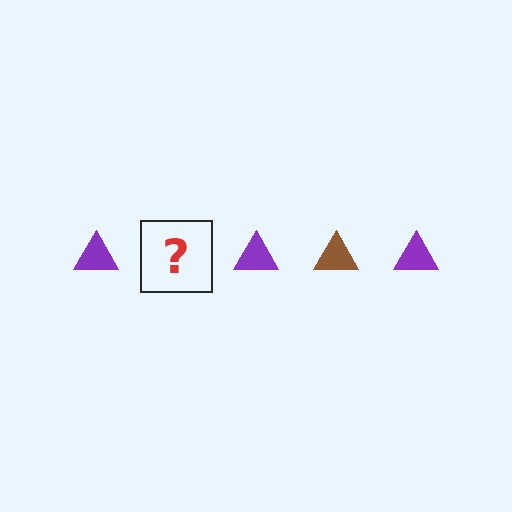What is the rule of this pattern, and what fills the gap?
The rule is that the pattern cycles through purple, brown triangles. The gap should be filled with a brown triangle.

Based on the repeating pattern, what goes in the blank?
The blank should be a brown triangle.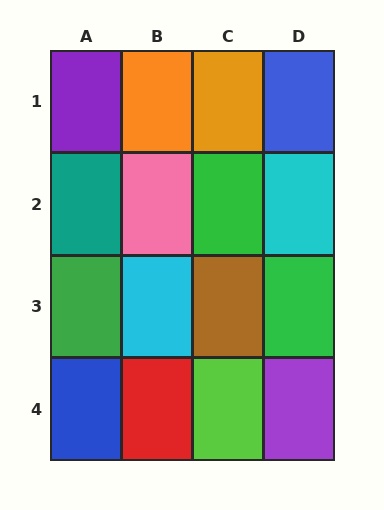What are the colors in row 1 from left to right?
Purple, orange, orange, blue.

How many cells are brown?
1 cell is brown.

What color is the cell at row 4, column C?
Lime.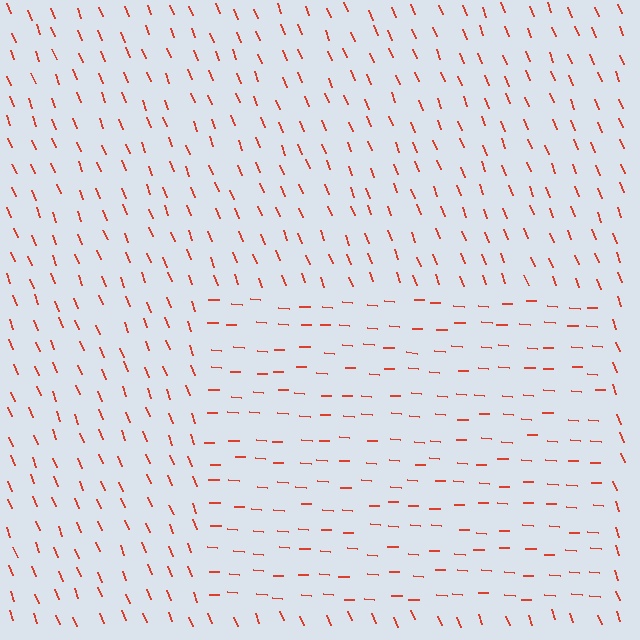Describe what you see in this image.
The image is filled with small red line segments. A rectangle region in the image has lines oriented differently from the surrounding lines, creating a visible texture boundary.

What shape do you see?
I see a rectangle.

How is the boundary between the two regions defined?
The boundary is defined purely by a change in line orientation (approximately 66 degrees difference). All lines are the same color and thickness.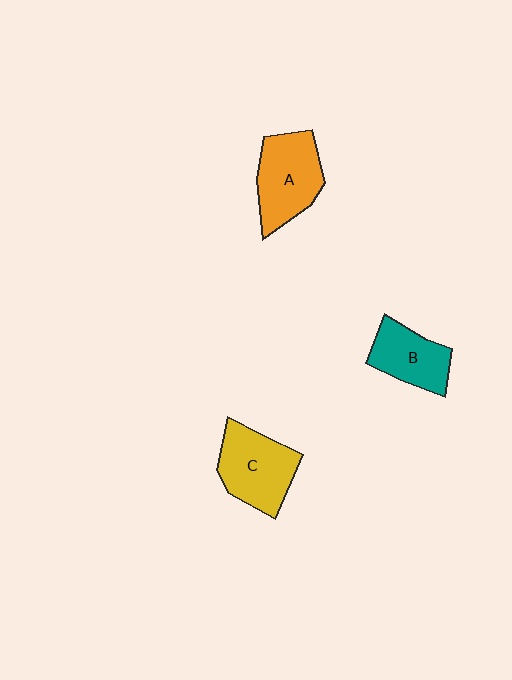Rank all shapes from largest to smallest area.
From largest to smallest: A (orange), C (yellow), B (teal).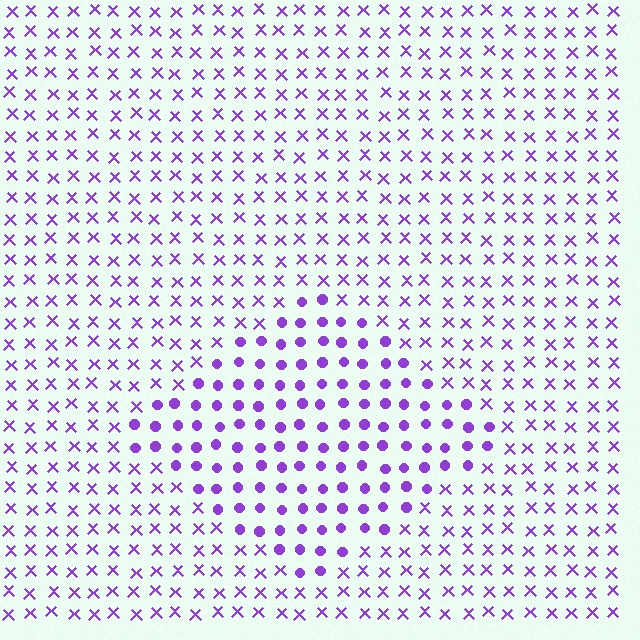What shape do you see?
I see a diamond.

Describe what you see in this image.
The image is filled with small purple elements arranged in a uniform grid. A diamond-shaped region contains circles, while the surrounding area contains X marks. The boundary is defined purely by the change in element shape.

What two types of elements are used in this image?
The image uses circles inside the diamond region and X marks outside it.